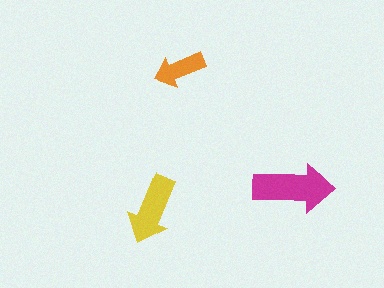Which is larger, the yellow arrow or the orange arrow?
The yellow one.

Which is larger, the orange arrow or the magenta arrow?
The magenta one.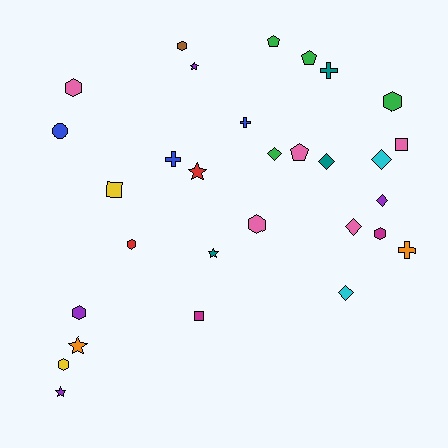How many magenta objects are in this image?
There are 2 magenta objects.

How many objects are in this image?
There are 30 objects.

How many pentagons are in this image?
There are 3 pentagons.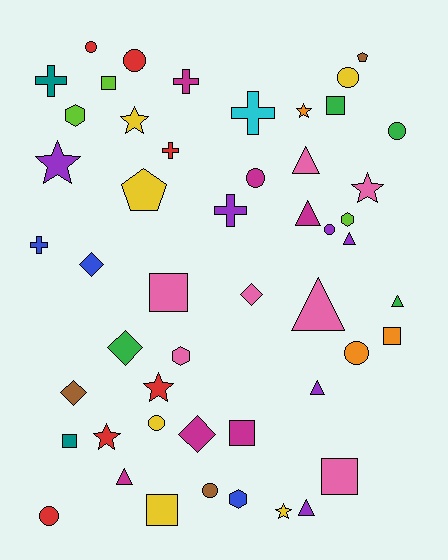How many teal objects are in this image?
There are 2 teal objects.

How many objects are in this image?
There are 50 objects.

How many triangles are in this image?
There are 8 triangles.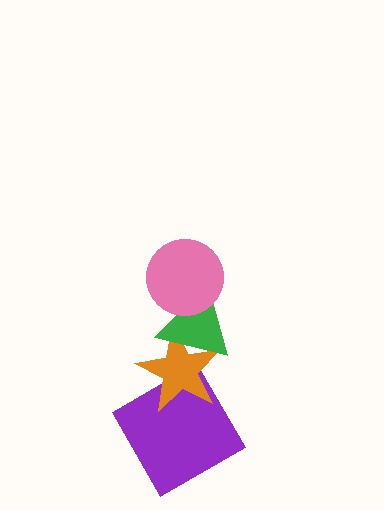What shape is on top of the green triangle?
The pink circle is on top of the green triangle.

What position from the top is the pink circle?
The pink circle is 1st from the top.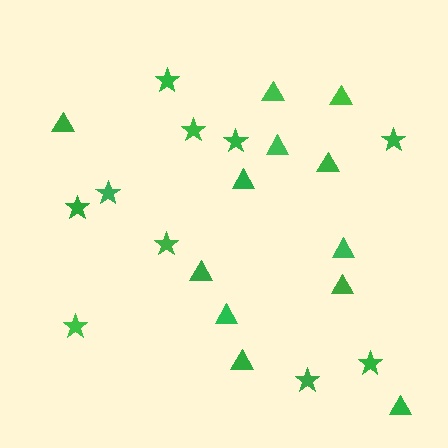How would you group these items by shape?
There are 2 groups: one group of stars (10) and one group of triangles (12).